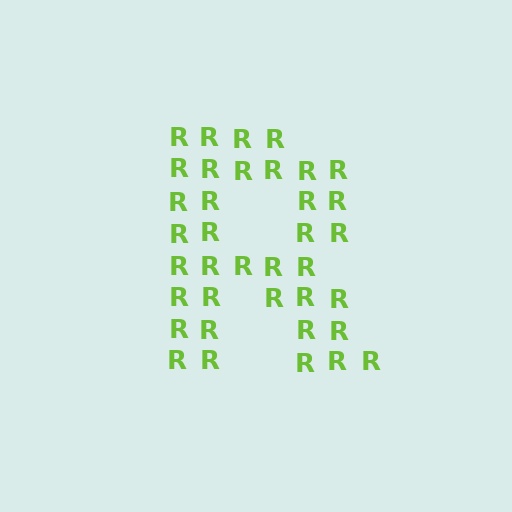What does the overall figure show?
The overall figure shows the letter R.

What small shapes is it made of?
It is made of small letter R's.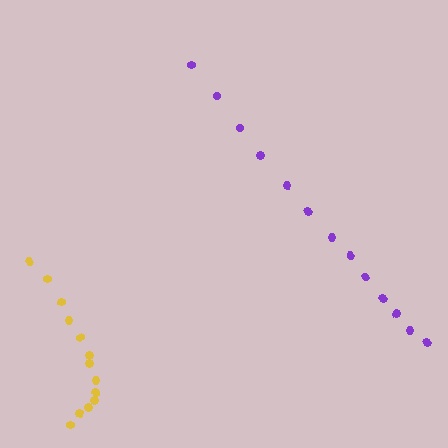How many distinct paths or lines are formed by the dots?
There are 2 distinct paths.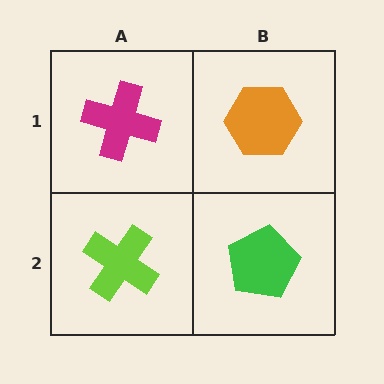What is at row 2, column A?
A lime cross.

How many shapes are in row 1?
2 shapes.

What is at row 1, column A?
A magenta cross.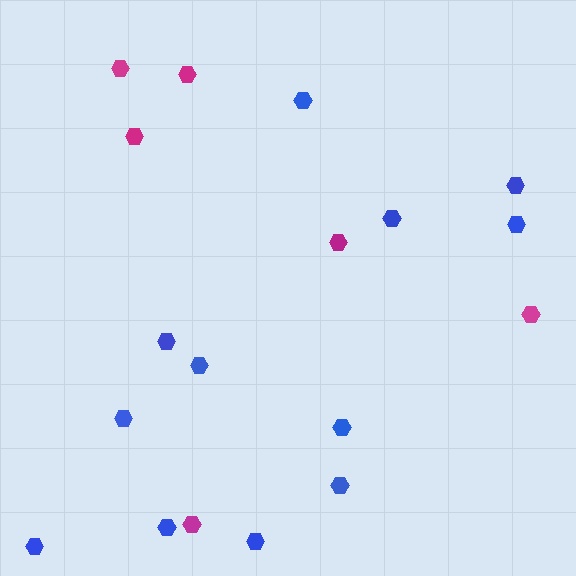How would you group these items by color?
There are 2 groups: one group of magenta hexagons (6) and one group of blue hexagons (12).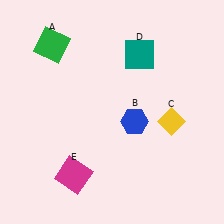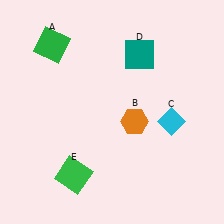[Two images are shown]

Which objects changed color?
B changed from blue to orange. C changed from yellow to cyan. E changed from magenta to green.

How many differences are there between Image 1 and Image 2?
There are 3 differences between the two images.